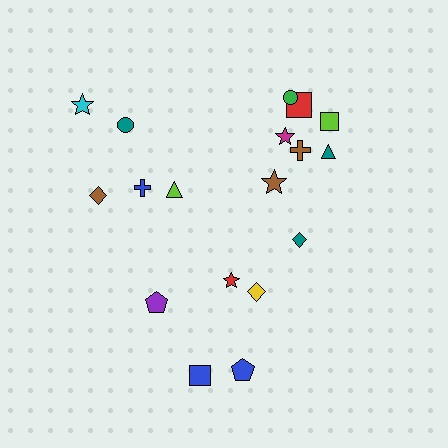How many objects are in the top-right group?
There are 8 objects.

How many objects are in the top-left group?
There are 5 objects.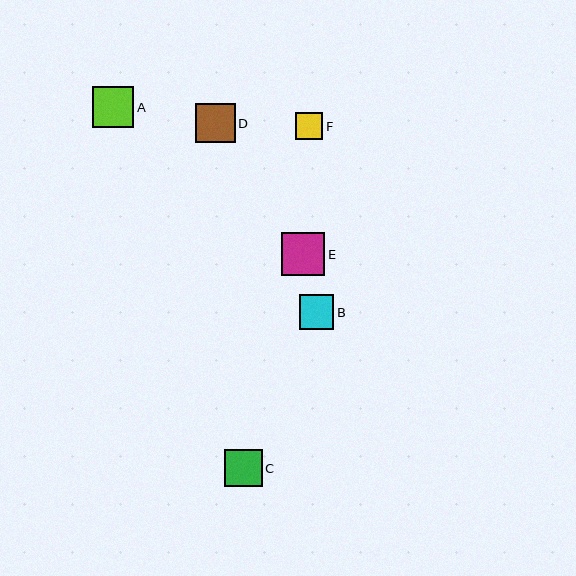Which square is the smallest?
Square F is the smallest with a size of approximately 27 pixels.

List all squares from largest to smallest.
From largest to smallest: E, A, D, C, B, F.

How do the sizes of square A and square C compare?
Square A and square C are approximately the same size.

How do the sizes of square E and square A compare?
Square E and square A are approximately the same size.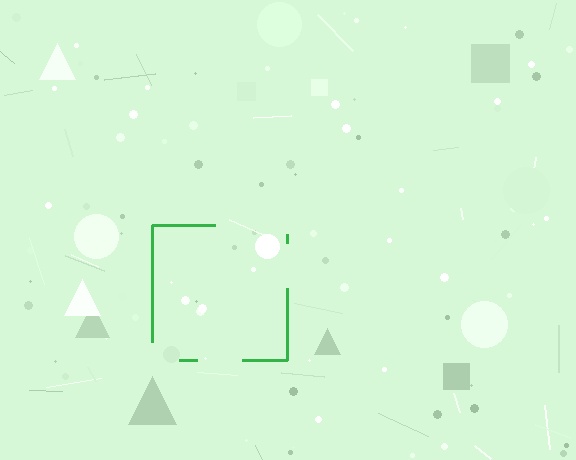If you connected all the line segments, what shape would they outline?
They would outline a square.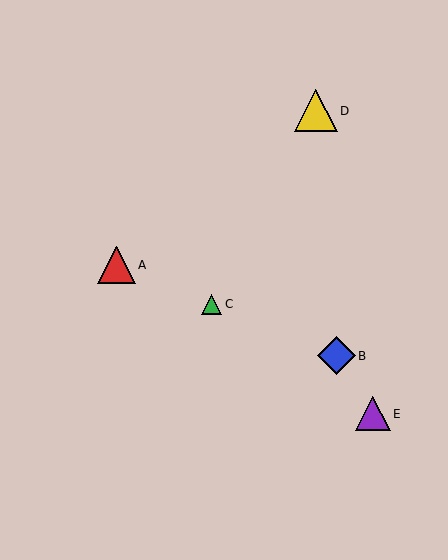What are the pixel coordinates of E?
Object E is at (373, 414).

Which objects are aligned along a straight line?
Objects A, B, C are aligned along a straight line.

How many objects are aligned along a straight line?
3 objects (A, B, C) are aligned along a straight line.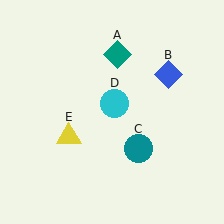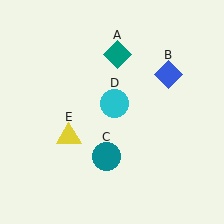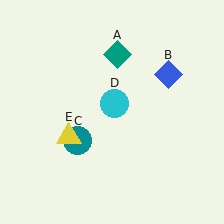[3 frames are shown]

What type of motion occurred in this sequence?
The teal circle (object C) rotated clockwise around the center of the scene.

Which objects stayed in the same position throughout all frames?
Teal diamond (object A) and blue diamond (object B) and cyan circle (object D) and yellow triangle (object E) remained stationary.